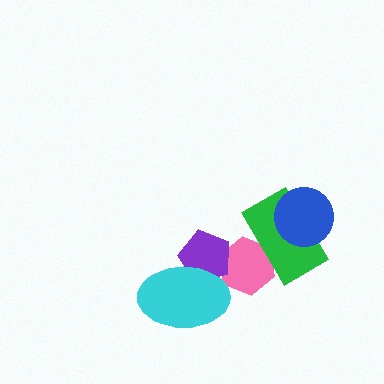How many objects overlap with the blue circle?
1 object overlaps with the blue circle.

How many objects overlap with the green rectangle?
2 objects overlap with the green rectangle.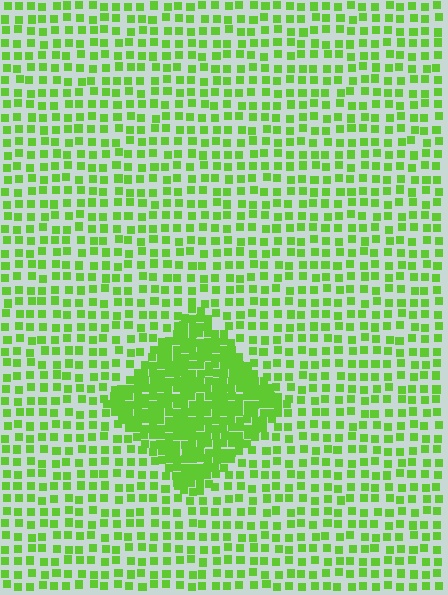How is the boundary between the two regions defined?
The boundary is defined by a change in element density (approximately 2.5x ratio). All elements are the same color, size, and shape.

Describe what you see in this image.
The image contains small lime elements arranged at two different densities. A diamond-shaped region is visible where the elements are more densely packed than the surrounding area.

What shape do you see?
I see a diamond.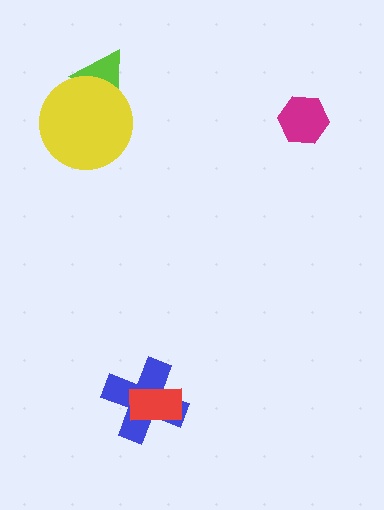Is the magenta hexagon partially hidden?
No, no other shape covers it.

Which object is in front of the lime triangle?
The yellow circle is in front of the lime triangle.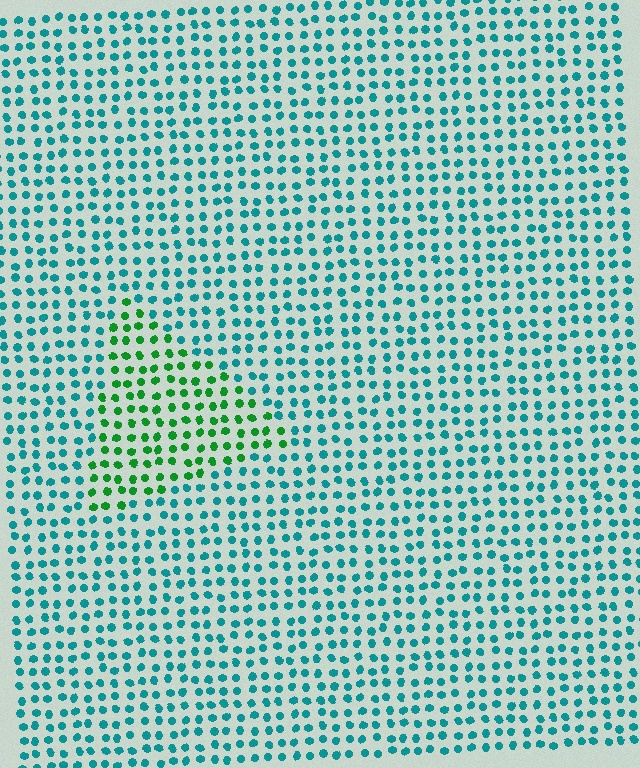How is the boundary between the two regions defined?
The boundary is defined purely by a slight shift in hue (about 50 degrees). Spacing, size, and orientation are identical on both sides.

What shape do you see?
I see a triangle.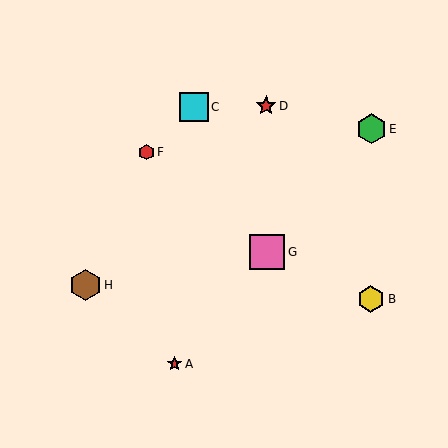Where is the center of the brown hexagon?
The center of the brown hexagon is at (86, 285).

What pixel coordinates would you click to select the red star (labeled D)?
Click at (266, 106) to select the red star D.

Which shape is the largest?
The pink square (labeled G) is the largest.